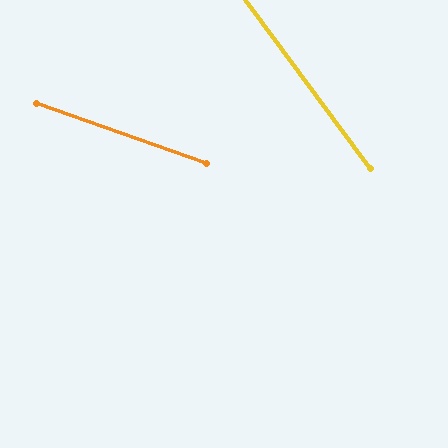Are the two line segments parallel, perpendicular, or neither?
Neither parallel nor perpendicular — they differ by about 34°.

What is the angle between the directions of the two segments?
Approximately 34 degrees.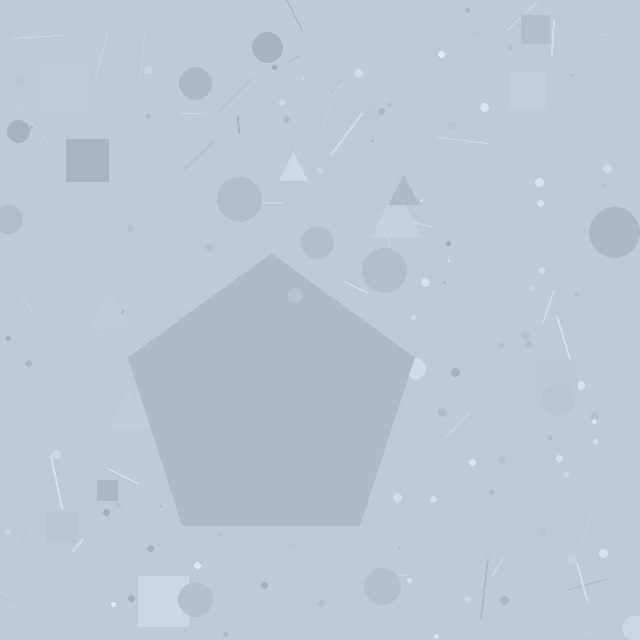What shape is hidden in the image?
A pentagon is hidden in the image.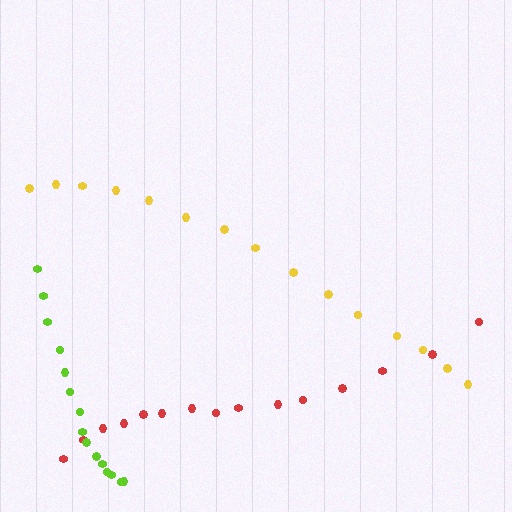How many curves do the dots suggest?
There are 3 distinct paths.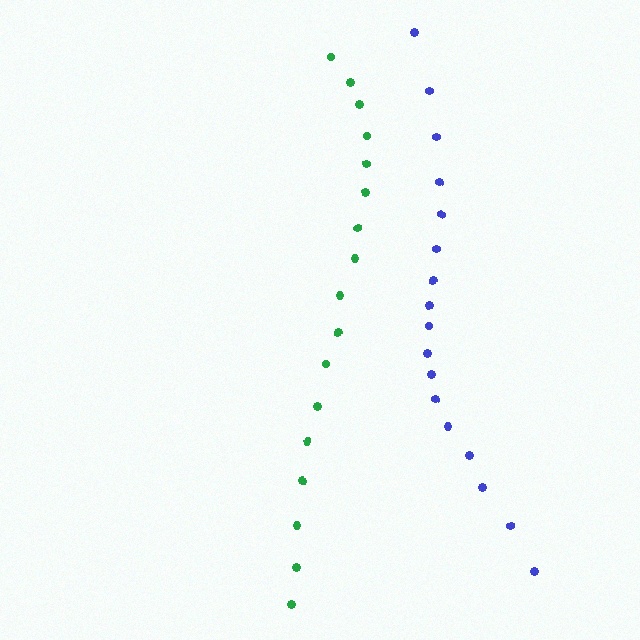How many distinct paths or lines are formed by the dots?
There are 2 distinct paths.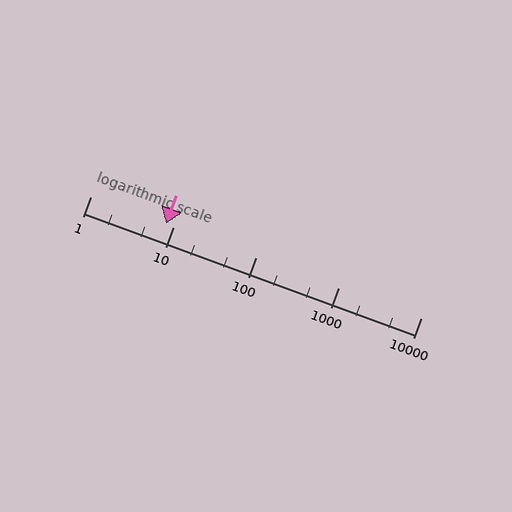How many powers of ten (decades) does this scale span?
The scale spans 4 decades, from 1 to 10000.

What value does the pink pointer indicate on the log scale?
The pointer indicates approximately 8.2.